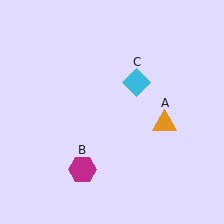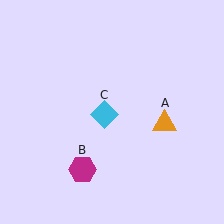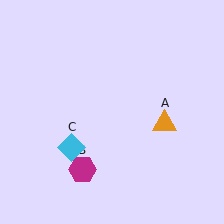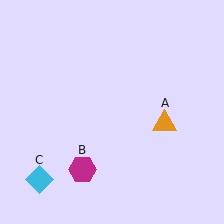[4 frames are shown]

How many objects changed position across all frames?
1 object changed position: cyan diamond (object C).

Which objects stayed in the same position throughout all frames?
Orange triangle (object A) and magenta hexagon (object B) remained stationary.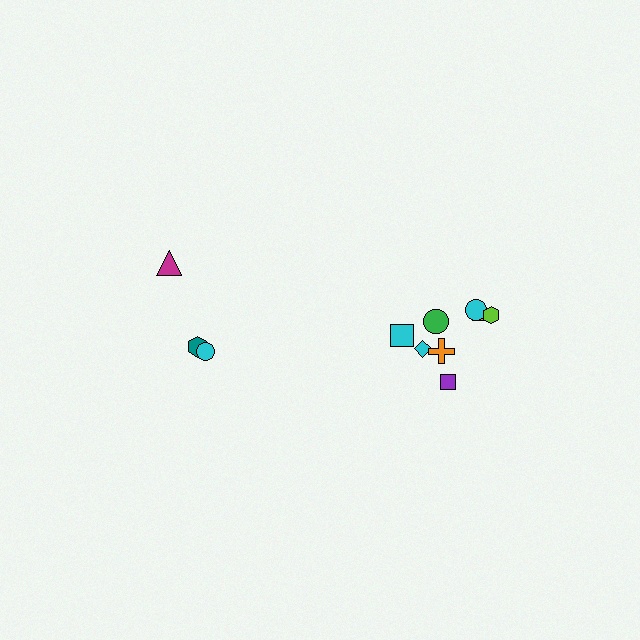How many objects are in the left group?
There are 3 objects.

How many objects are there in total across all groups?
There are 11 objects.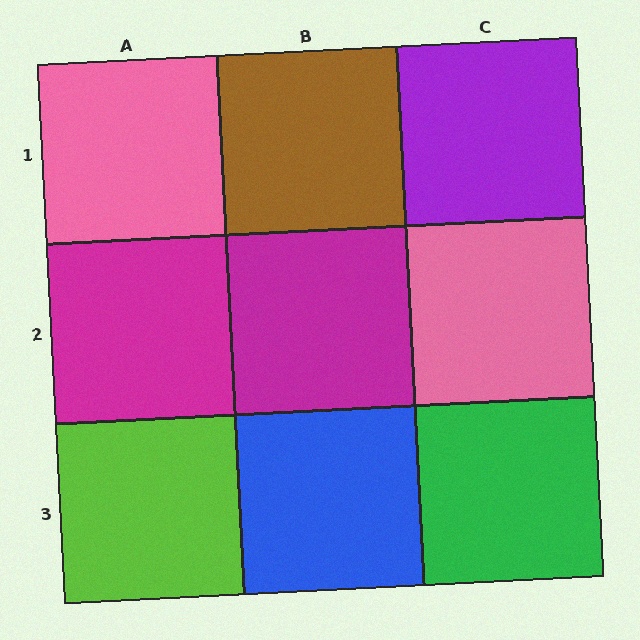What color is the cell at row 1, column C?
Purple.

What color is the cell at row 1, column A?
Pink.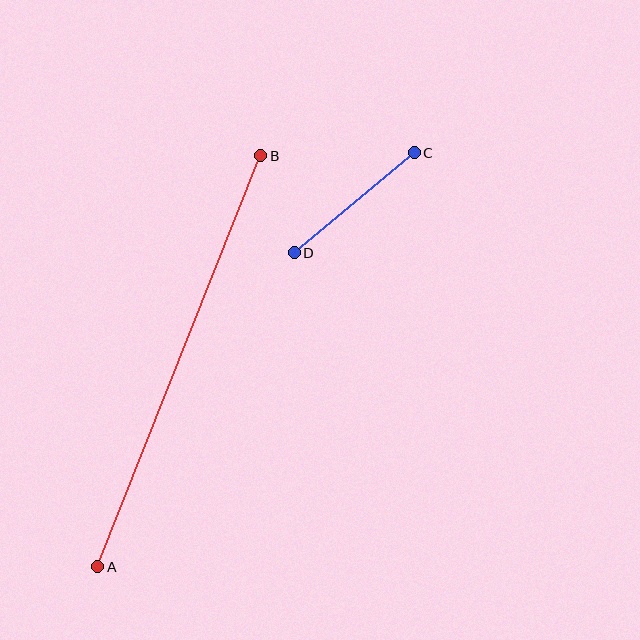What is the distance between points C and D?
The distance is approximately 156 pixels.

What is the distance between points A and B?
The distance is approximately 442 pixels.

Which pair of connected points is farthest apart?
Points A and B are farthest apart.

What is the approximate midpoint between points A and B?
The midpoint is at approximately (179, 361) pixels.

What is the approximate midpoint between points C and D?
The midpoint is at approximately (354, 203) pixels.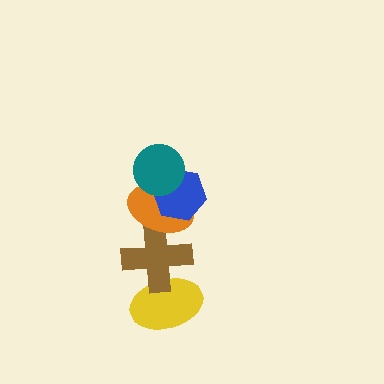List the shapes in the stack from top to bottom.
From top to bottom: the teal circle, the blue hexagon, the orange ellipse, the brown cross, the yellow ellipse.